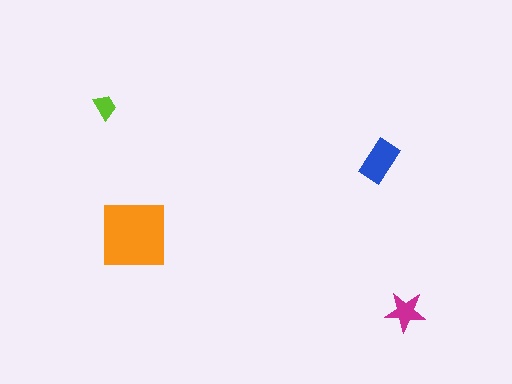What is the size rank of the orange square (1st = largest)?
1st.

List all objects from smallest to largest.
The lime trapezoid, the magenta star, the blue rectangle, the orange square.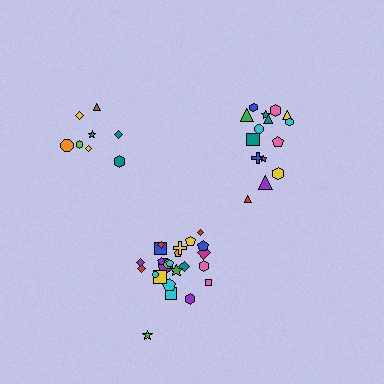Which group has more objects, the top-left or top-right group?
The top-right group.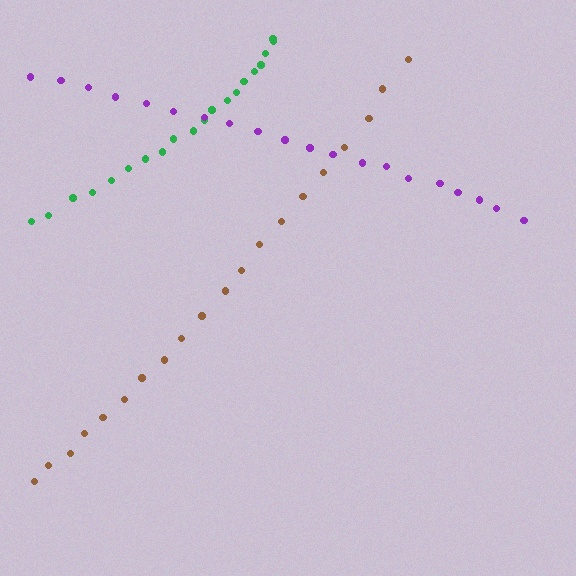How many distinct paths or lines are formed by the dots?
There are 3 distinct paths.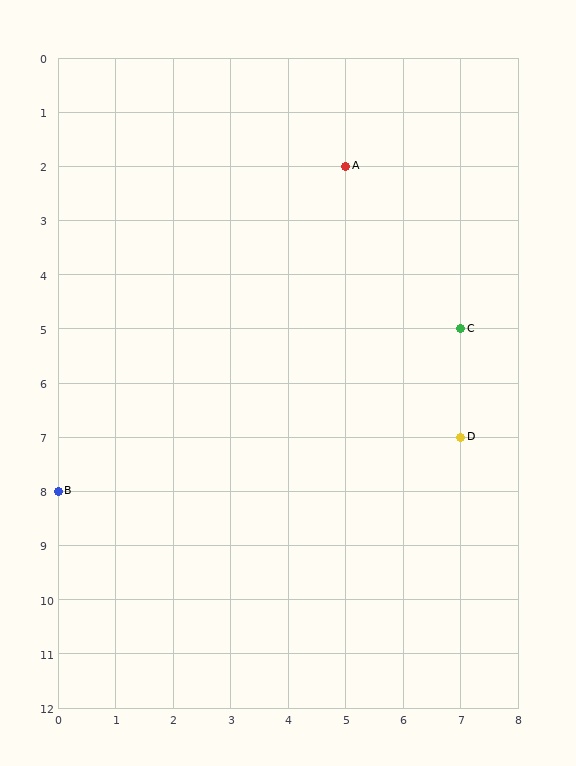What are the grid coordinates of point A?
Point A is at grid coordinates (5, 2).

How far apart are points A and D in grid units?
Points A and D are 2 columns and 5 rows apart (about 5.4 grid units diagonally).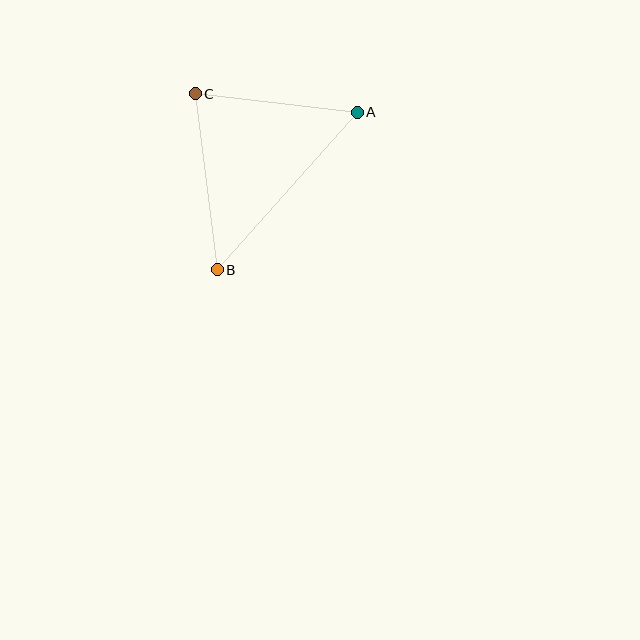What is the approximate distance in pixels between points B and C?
The distance between B and C is approximately 177 pixels.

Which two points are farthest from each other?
Points A and B are farthest from each other.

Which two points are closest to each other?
Points A and C are closest to each other.